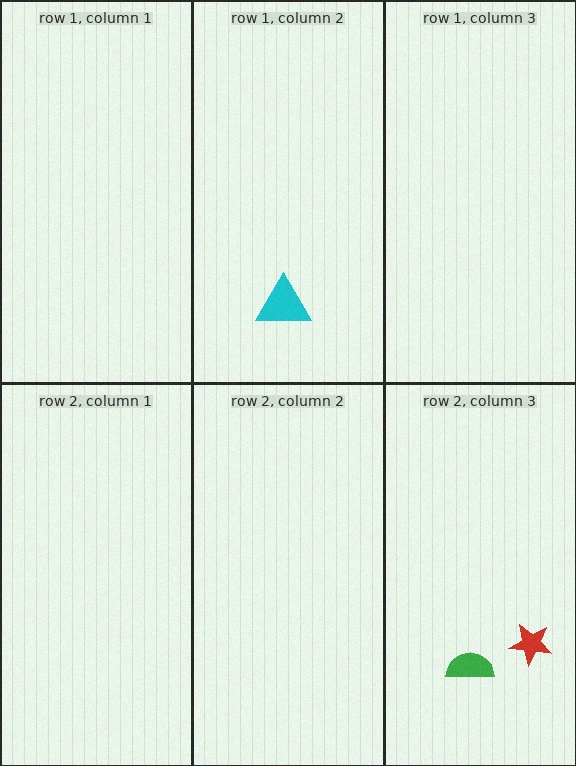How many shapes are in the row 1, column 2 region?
1.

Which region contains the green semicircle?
The row 2, column 3 region.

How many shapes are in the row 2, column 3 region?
2.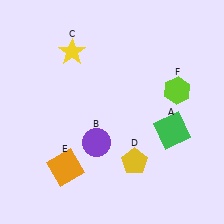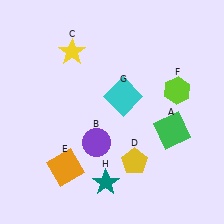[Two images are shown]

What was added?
A cyan square (G), a teal star (H) were added in Image 2.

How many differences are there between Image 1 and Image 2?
There are 2 differences between the two images.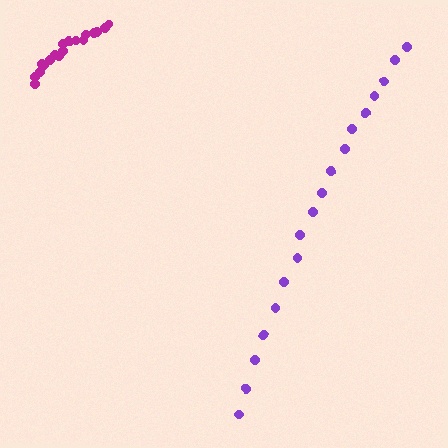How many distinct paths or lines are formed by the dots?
There are 2 distinct paths.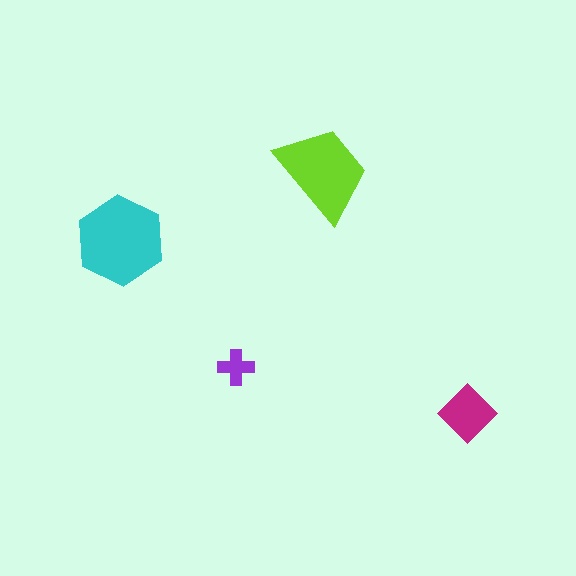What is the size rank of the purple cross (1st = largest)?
4th.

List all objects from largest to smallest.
The cyan hexagon, the lime trapezoid, the magenta diamond, the purple cross.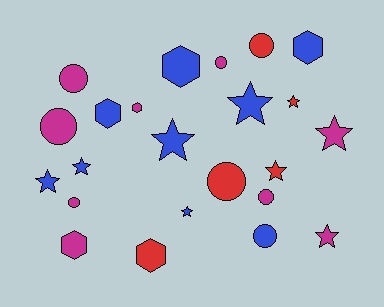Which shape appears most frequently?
Star, with 9 objects.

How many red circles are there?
There are 2 red circles.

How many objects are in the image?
There are 23 objects.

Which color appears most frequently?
Blue, with 9 objects.